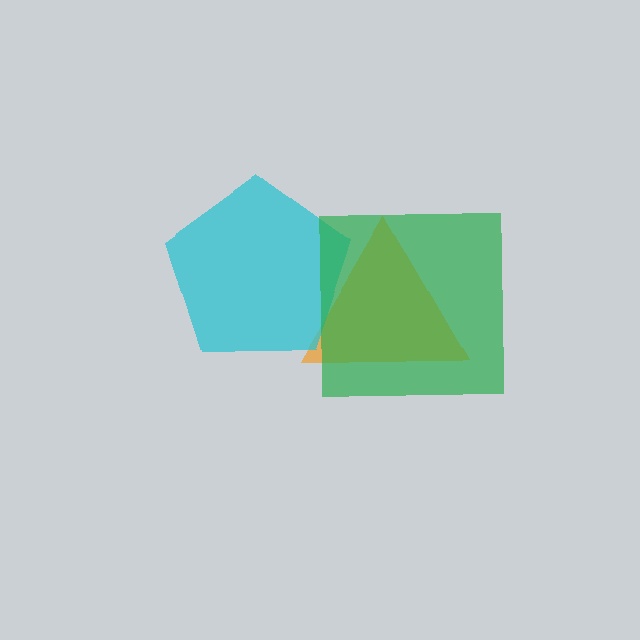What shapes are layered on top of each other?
The layered shapes are: an orange triangle, a cyan pentagon, a green square.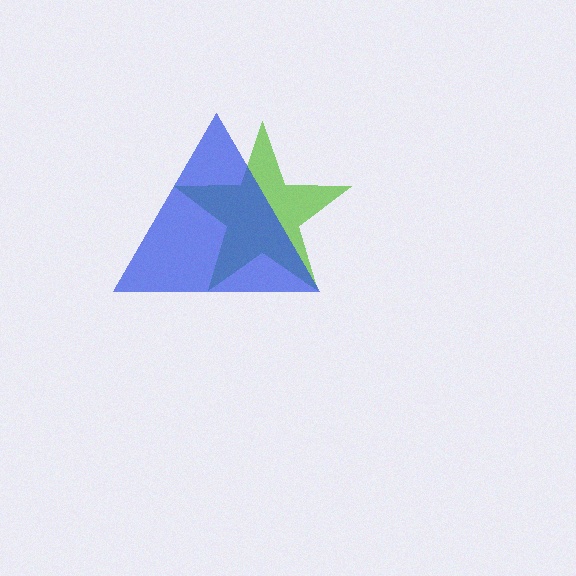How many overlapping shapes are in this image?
There are 2 overlapping shapes in the image.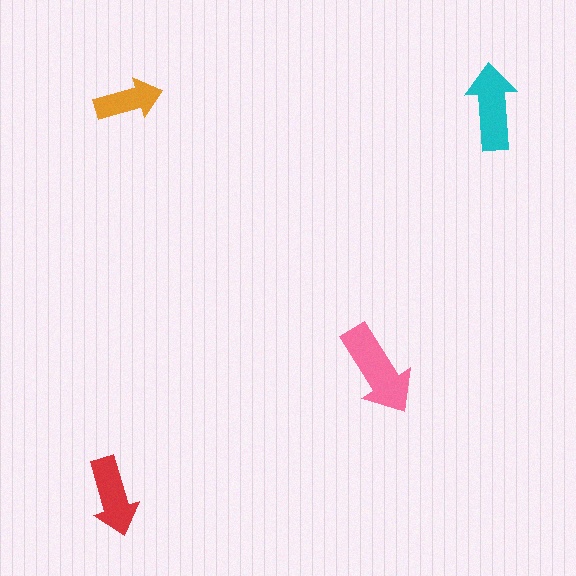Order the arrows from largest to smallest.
the pink one, the cyan one, the red one, the orange one.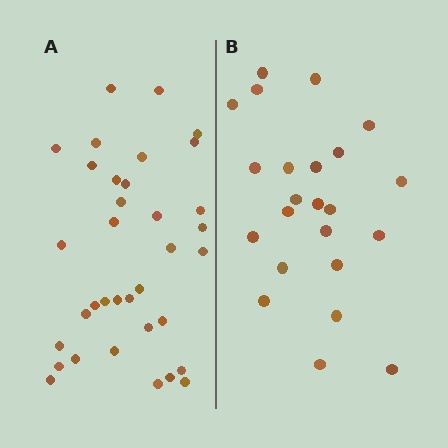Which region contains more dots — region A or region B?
Region A (the left region) has more dots.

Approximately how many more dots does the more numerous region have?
Region A has roughly 12 or so more dots than region B.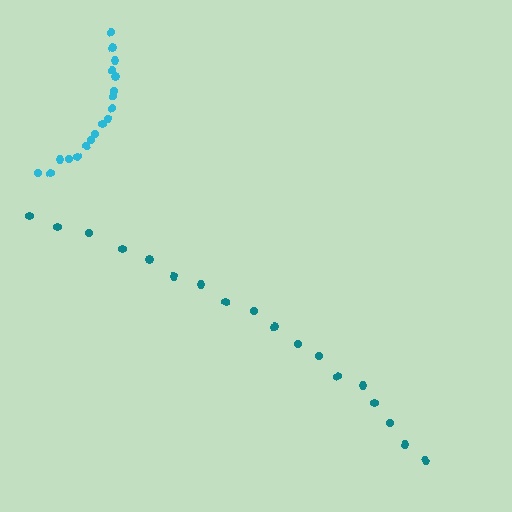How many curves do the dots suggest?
There are 2 distinct paths.